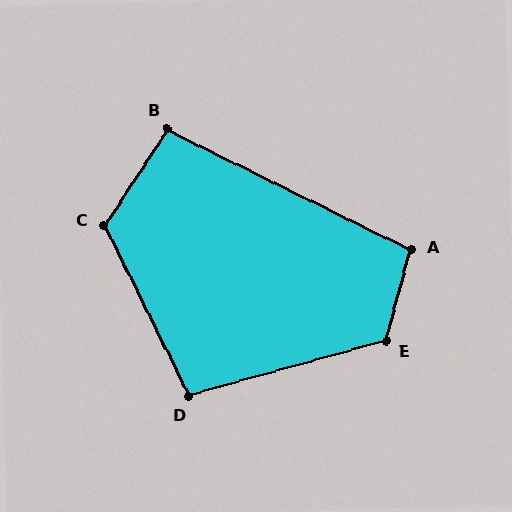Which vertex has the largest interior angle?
E, at approximately 121 degrees.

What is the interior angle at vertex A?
Approximately 101 degrees (obtuse).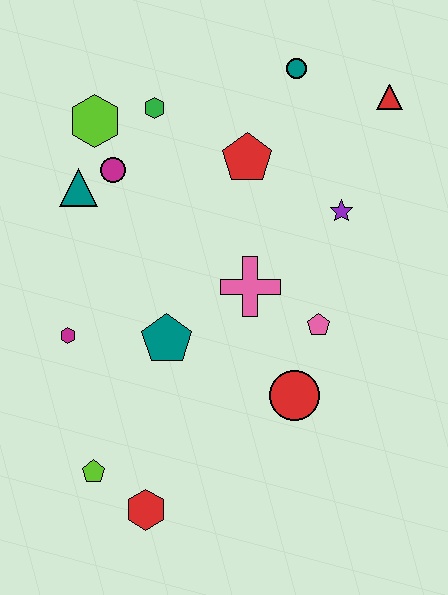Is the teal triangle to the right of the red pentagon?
No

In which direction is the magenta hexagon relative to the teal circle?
The magenta hexagon is below the teal circle.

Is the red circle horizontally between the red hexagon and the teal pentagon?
No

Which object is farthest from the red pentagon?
The red hexagon is farthest from the red pentagon.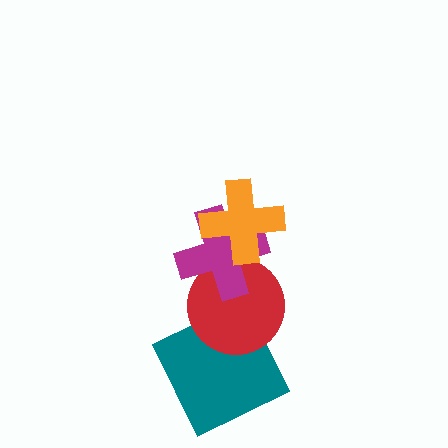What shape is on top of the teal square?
The red circle is on top of the teal square.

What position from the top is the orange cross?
The orange cross is 1st from the top.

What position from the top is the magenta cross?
The magenta cross is 2nd from the top.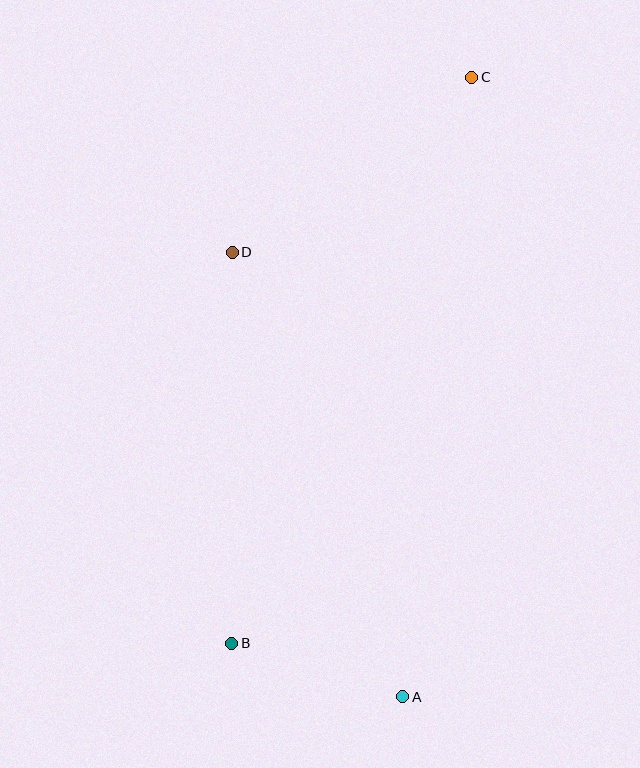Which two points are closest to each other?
Points A and B are closest to each other.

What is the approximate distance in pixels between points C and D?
The distance between C and D is approximately 296 pixels.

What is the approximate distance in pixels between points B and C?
The distance between B and C is approximately 615 pixels.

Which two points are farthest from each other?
Points A and C are farthest from each other.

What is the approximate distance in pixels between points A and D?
The distance between A and D is approximately 476 pixels.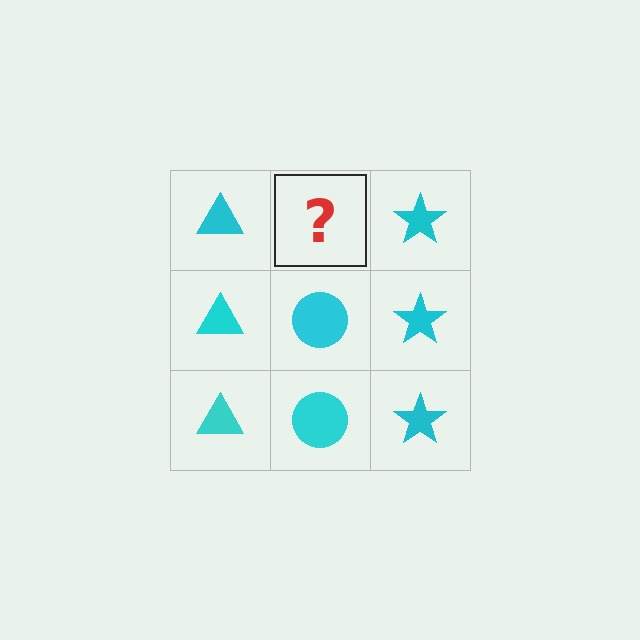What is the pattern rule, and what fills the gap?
The rule is that each column has a consistent shape. The gap should be filled with a cyan circle.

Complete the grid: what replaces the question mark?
The question mark should be replaced with a cyan circle.